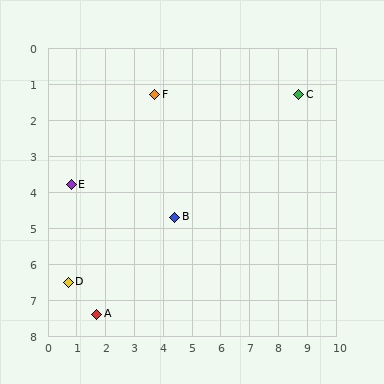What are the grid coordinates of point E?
Point E is at approximately (0.8, 3.8).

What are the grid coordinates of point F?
Point F is at approximately (3.7, 1.3).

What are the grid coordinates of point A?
Point A is at approximately (1.7, 7.4).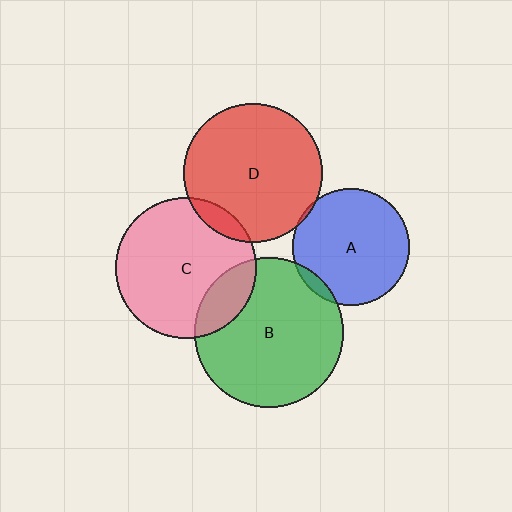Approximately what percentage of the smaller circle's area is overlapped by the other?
Approximately 5%.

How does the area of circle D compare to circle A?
Approximately 1.4 times.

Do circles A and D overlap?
Yes.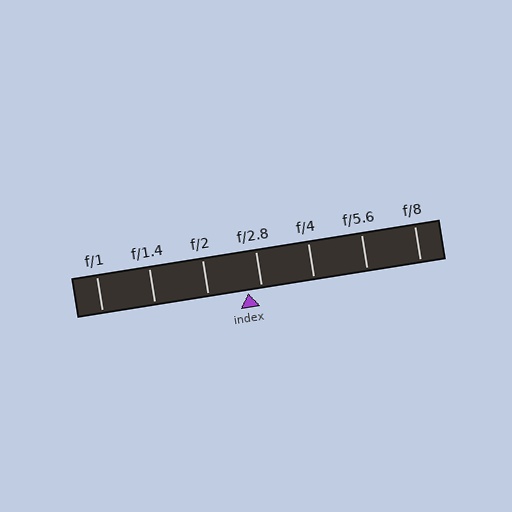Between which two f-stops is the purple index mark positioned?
The index mark is between f/2 and f/2.8.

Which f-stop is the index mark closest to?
The index mark is closest to f/2.8.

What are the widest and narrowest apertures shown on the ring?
The widest aperture shown is f/1 and the narrowest is f/8.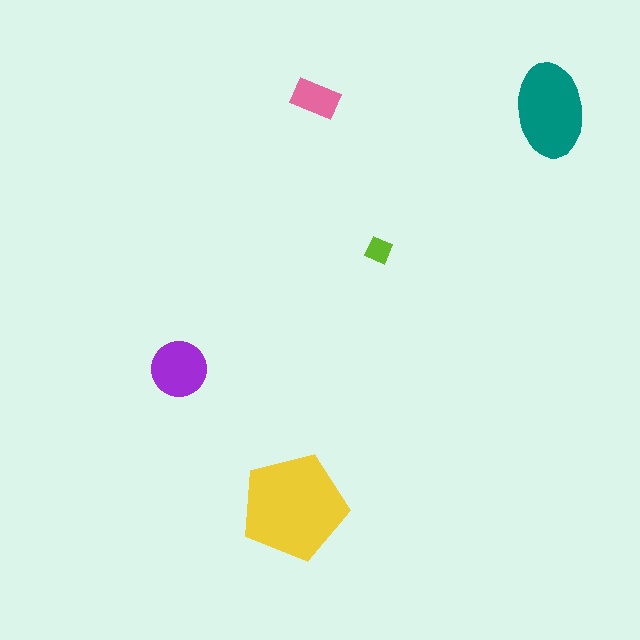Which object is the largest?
The yellow pentagon.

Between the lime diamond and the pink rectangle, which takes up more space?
The pink rectangle.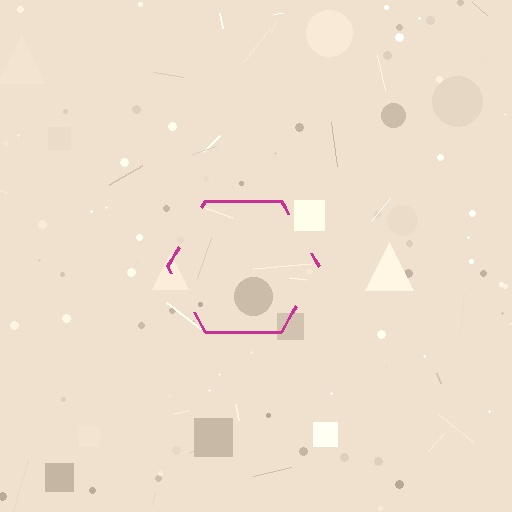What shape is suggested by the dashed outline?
The dashed outline suggests a hexagon.